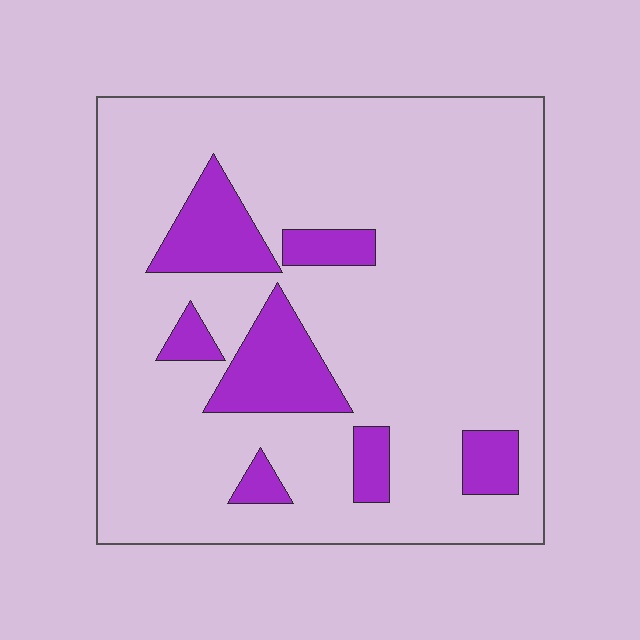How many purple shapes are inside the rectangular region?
7.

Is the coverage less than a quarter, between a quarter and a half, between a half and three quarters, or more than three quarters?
Less than a quarter.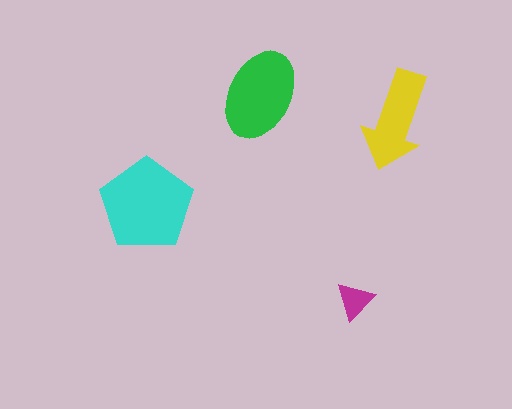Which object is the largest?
The cyan pentagon.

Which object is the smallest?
The magenta triangle.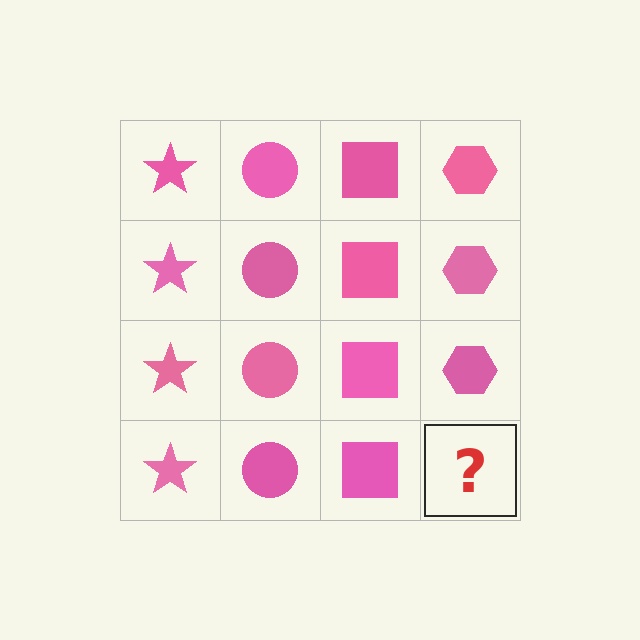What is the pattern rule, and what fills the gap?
The rule is that each column has a consistent shape. The gap should be filled with a pink hexagon.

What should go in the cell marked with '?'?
The missing cell should contain a pink hexagon.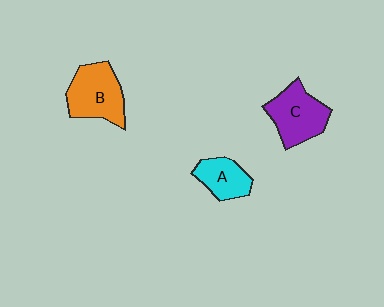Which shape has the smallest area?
Shape A (cyan).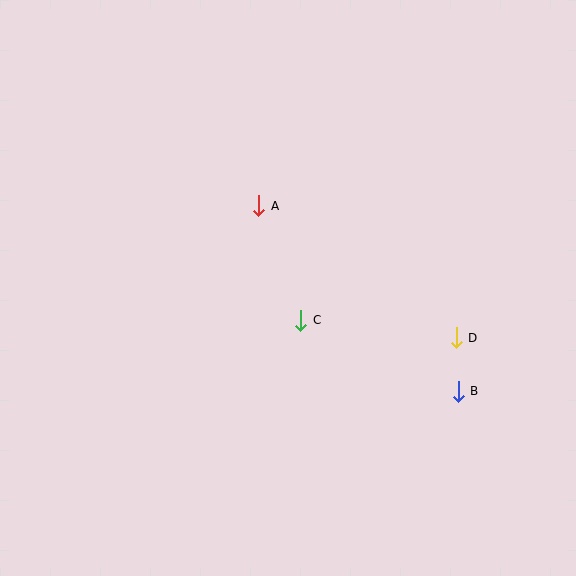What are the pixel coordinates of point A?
Point A is at (259, 206).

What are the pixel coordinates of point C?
Point C is at (301, 320).